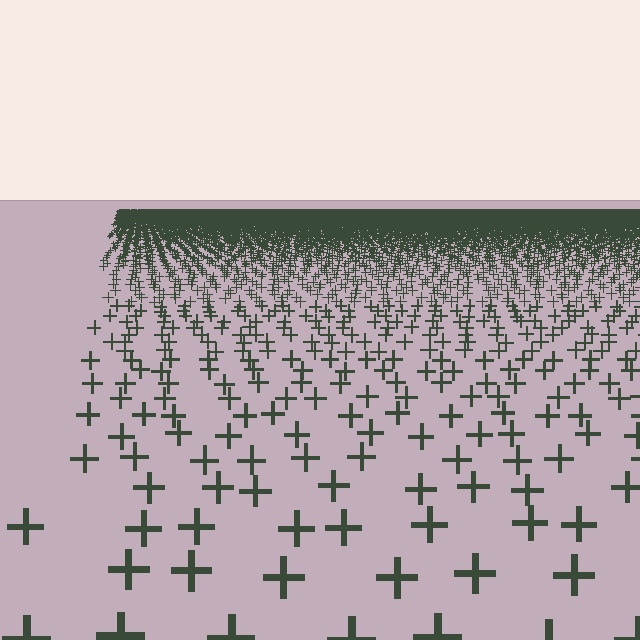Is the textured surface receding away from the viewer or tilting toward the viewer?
The surface is receding away from the viewer. Texture elements get smaller and denser toward the top.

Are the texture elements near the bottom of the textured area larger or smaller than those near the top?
Larger. Near the bottom, elements are closer to the viewer and appear at a bigger on-screen size.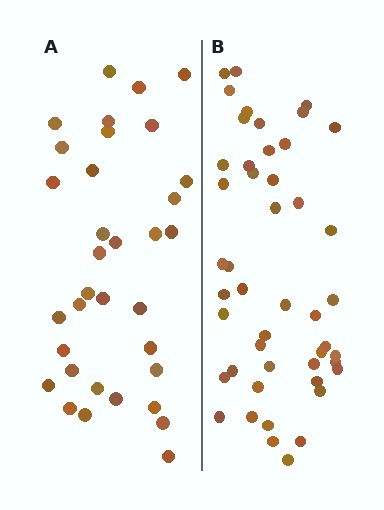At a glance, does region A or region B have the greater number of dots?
Region B (the right region) has more dots.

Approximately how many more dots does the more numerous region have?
Region B has approximately 15 more dots than region A.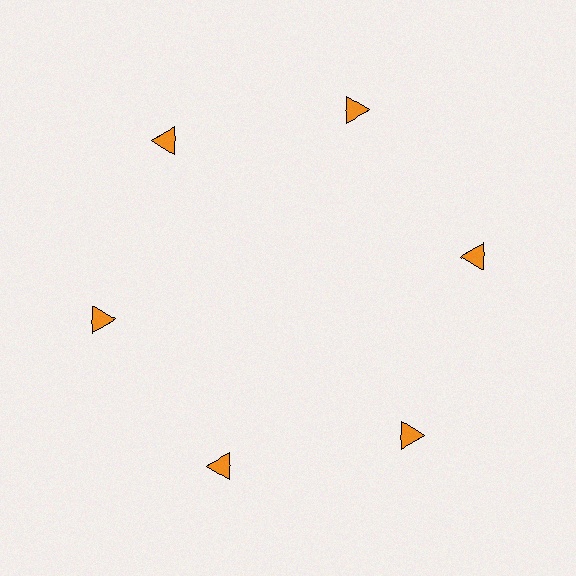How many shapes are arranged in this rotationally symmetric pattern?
There are 6 shapes, arranged in 6 groups of 1.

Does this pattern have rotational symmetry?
Yes, this pattern has 6-fold rotational symmetry. It looks the same after rotating 60 degrees around the center.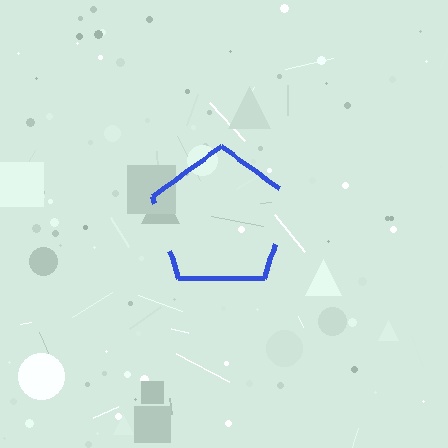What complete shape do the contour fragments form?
The contour fragments form a pentagon.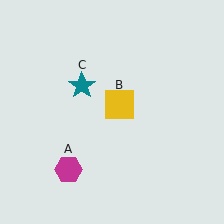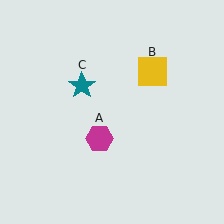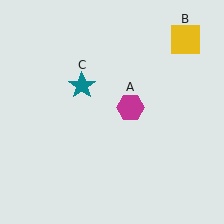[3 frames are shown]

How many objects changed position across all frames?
2 objects changed position: magenta hexagon (object A), yellow square (object B).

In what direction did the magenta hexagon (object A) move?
The magenta hexagon (object A) moved up and to the right.